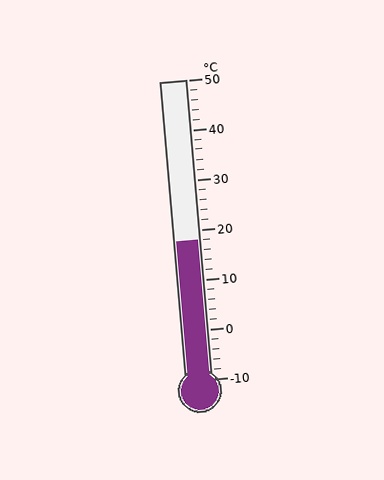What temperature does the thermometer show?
The thermometer shows approximately 18°C.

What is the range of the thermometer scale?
The thermometer scale ranges from -10°C to 50°C.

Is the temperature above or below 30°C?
The temperature is below 30°C.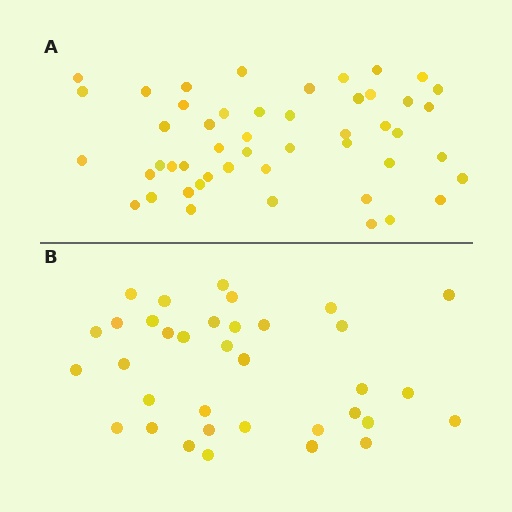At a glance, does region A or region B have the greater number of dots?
Region A (the top region) has more dots.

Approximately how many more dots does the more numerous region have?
Region A has approximately 15 more dots than region B.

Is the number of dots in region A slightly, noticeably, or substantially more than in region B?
Region A has noticeably more, but not dramatically so. The ratio is roughly 1.4 to 1.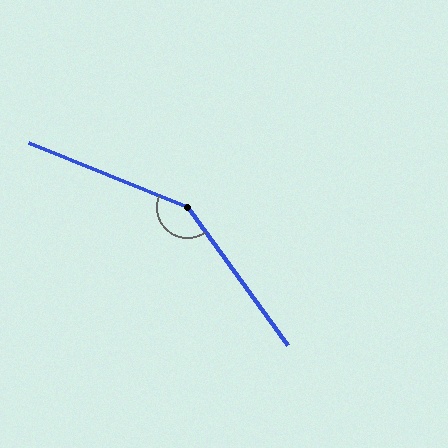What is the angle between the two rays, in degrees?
Approximately 148 degrees.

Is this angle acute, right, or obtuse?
It is obtuse.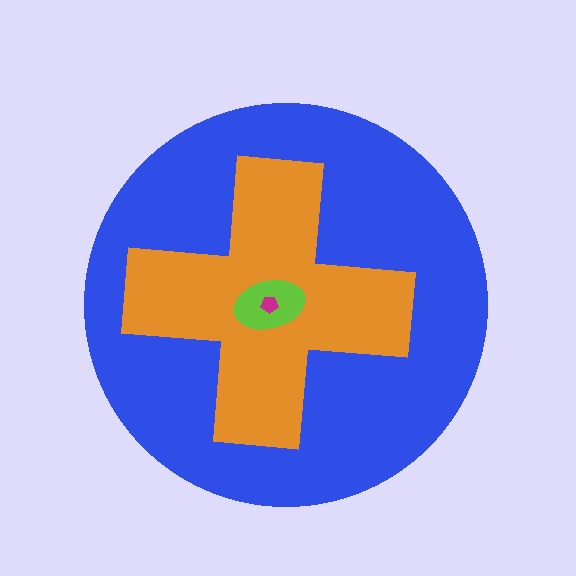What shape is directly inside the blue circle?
The orange cross.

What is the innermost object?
The magenta pentagon.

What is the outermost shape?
The blue circle.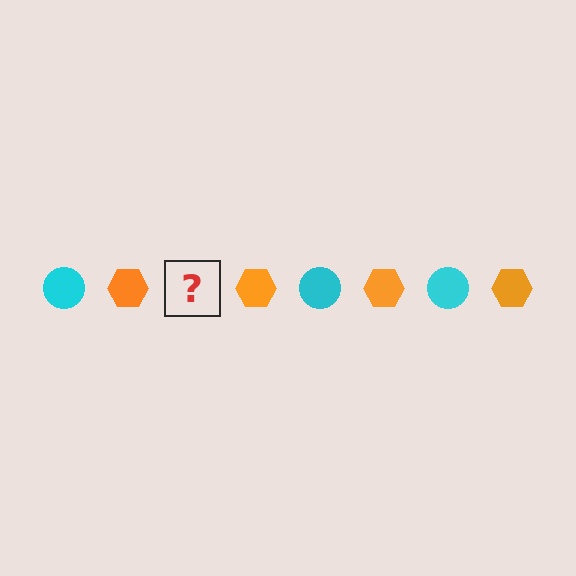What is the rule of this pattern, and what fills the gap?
The rule is that the pattern alternates between cyan circle and orange hexagon. The gap should be filled with a cyan circle.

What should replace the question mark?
The question mark should be replaced with a cyan circle.